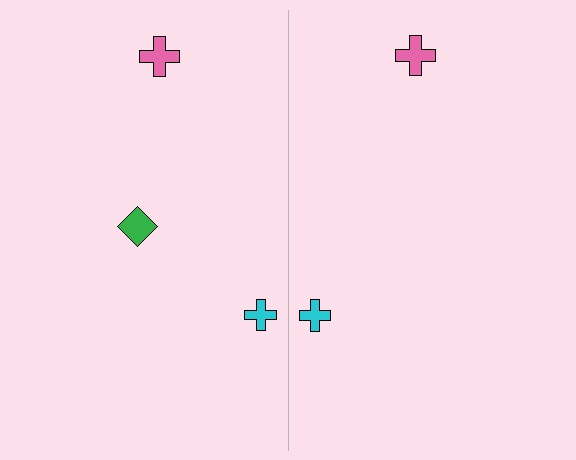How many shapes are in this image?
There are 5 shapes in this image.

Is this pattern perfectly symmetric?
No, the pattern is not perfectly symmetric. A green diamond is missing from the right side.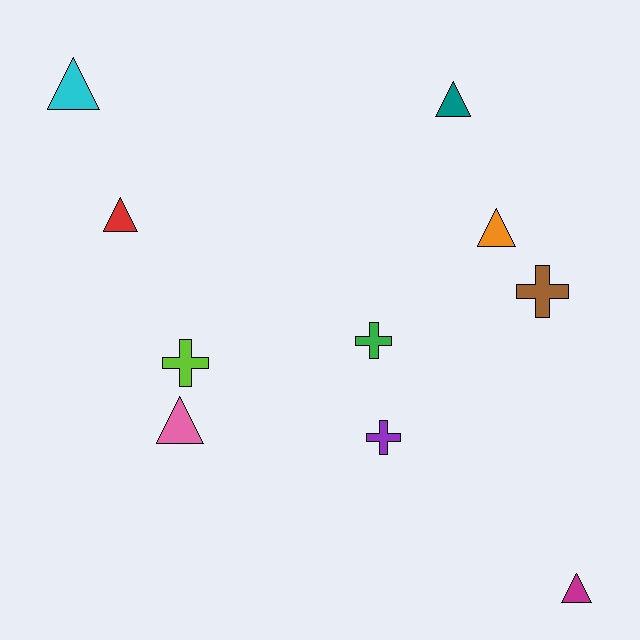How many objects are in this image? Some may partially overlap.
There are 10 objects.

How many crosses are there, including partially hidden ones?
There are 4 crosses.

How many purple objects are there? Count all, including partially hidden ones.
There is 1 purple object.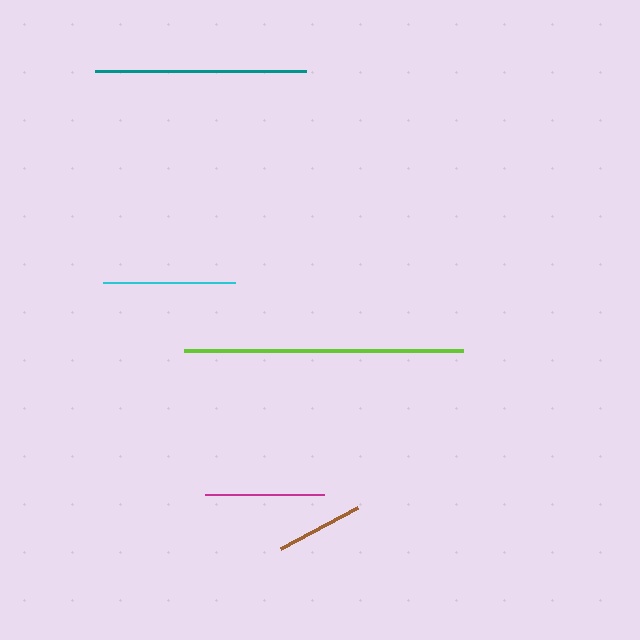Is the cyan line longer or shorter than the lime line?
The lime line is longer than the cyan line.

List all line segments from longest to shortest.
From longest to shortest: lime, teal, cyan, magenta, brown.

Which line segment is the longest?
The lime line is the longest at approximately 279 pixels.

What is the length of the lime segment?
The lime segment is approximately 279 pixels long.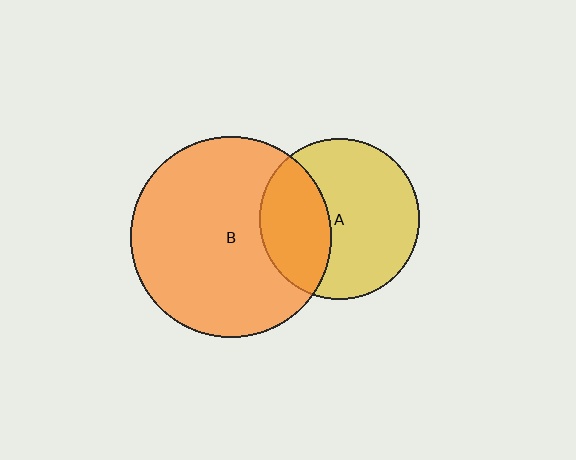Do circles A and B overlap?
Yes.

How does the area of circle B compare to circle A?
Approximately 1.6 times.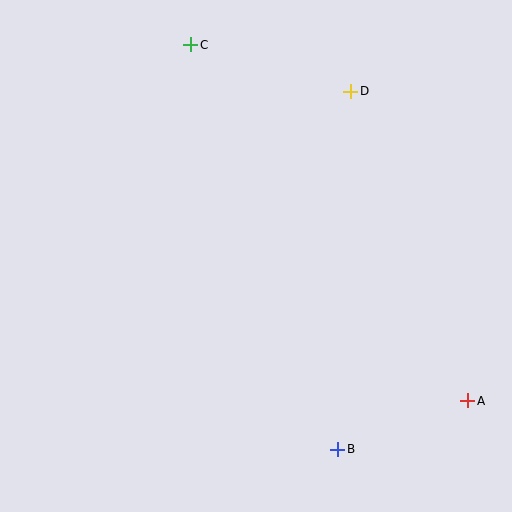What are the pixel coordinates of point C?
Point C is at (191, 45).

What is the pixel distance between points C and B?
The distance between C and B is 430 pixels.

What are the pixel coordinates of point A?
Point A is at (468, 401).